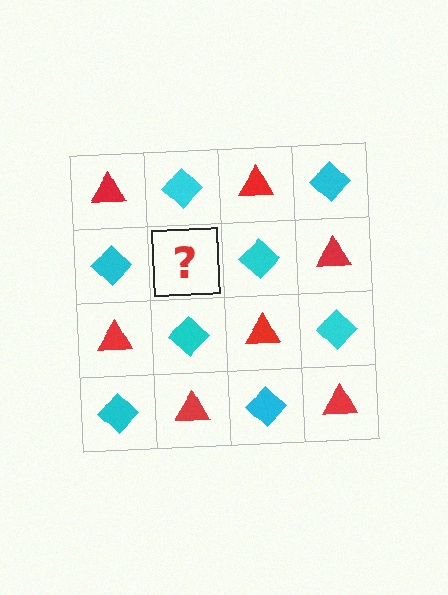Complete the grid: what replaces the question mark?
The question mark should be replaced with a red triangle.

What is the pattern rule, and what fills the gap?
The rule is that it alternates red triangle and cyan diamond in a checkerboard pattern. The gap should be filled with a red triangle.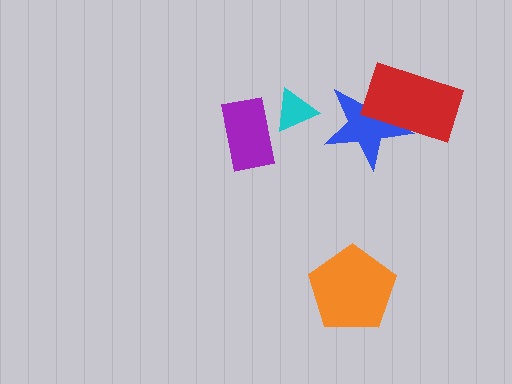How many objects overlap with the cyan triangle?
1 object overlaps with the cyan triangle.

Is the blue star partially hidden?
Yes, it is partially covered by another shape.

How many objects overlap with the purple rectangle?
1 object overlaps with the purple rectangle.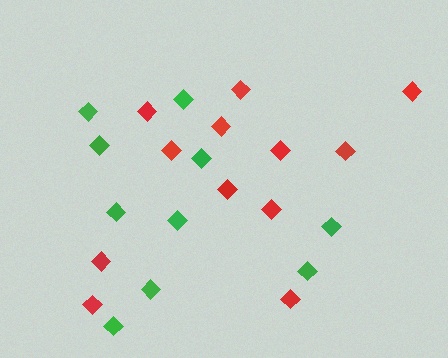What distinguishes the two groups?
There are 2 groups: one group of red diamonds (12) and one group of green diamonds (10).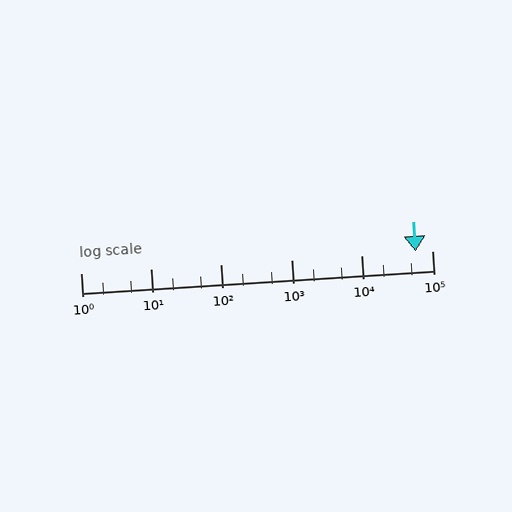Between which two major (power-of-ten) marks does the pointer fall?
The pointer is between 10000 and 100000.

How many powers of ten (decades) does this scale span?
The scale spans 5 decades, from 1 to 100000.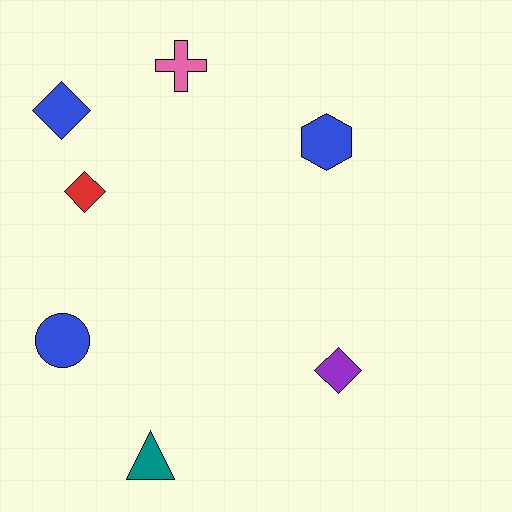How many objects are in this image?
There are 7 objects.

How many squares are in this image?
There are no squares.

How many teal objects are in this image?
There is 1 teal object.